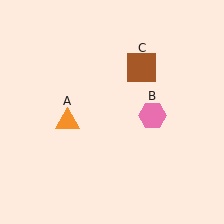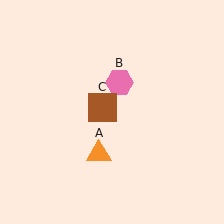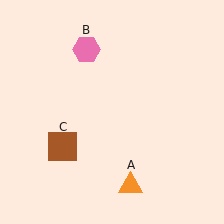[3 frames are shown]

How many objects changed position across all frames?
3 objects changed position: orange triangle (object A), pink hexagon (object B), brown square (object C).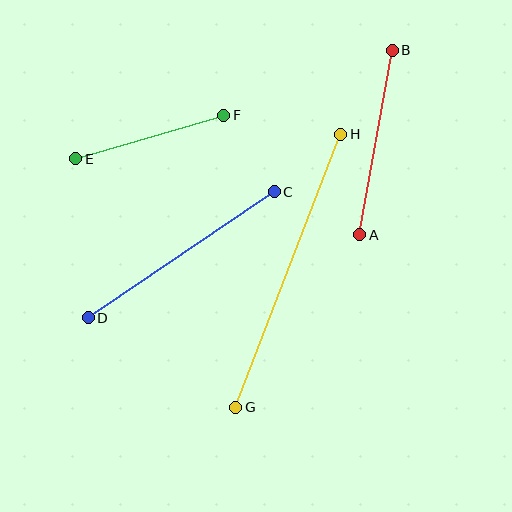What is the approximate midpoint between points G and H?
The midpoint is at approximately (288, 271) pixels.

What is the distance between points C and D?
The distance is approximately 224 pixels.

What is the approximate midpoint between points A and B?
The midpoint is at approximately (376, 143) pixels.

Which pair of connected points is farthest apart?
Points G and H are farthest apart.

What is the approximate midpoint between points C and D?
The midpoint is at approximately (181, 255) pixels.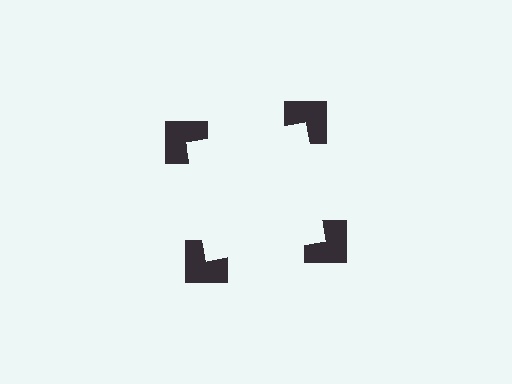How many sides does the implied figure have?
4 sides.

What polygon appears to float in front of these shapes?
An illusory square — its edges are inferred from the aligned wedge cuts in the notched squares, not physically drawn.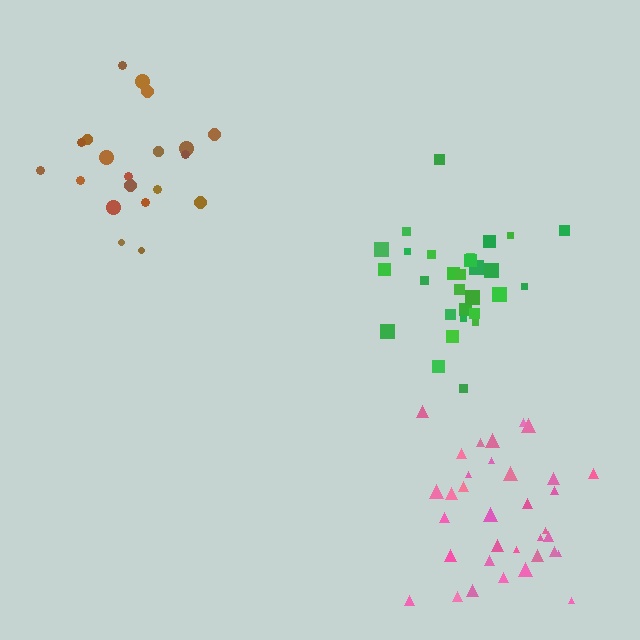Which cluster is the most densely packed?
Green.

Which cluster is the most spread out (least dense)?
Brown.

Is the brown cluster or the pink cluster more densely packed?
Pink.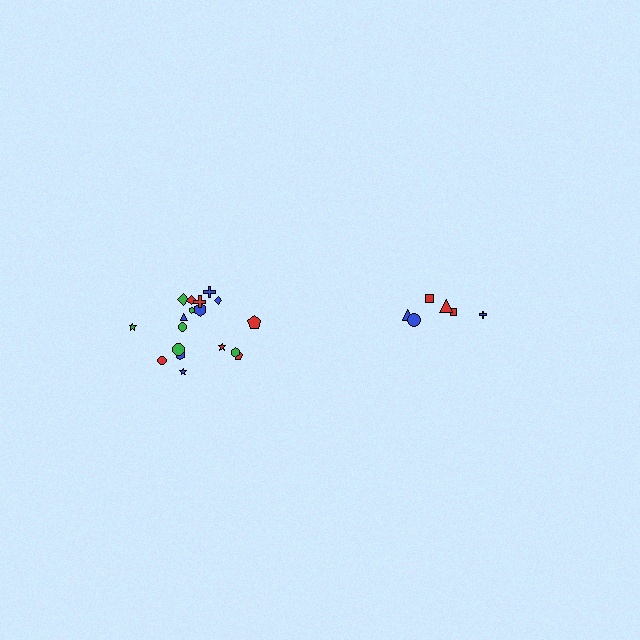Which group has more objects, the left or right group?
The left group.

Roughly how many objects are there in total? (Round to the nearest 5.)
Roughly 25 objects in total.